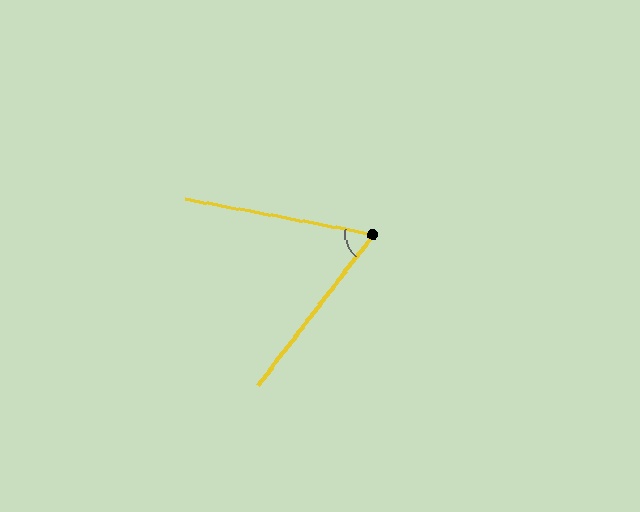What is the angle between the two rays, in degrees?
Approximately 63 degrees.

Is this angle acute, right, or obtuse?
It is acute.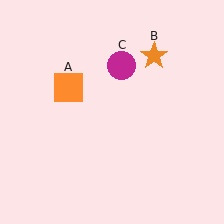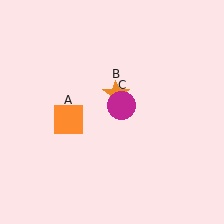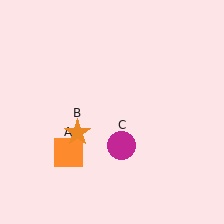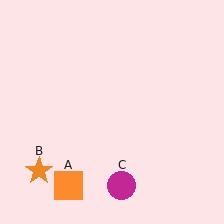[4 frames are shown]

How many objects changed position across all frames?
3 objects changed position: orange square (object A), orange star (object B), magenta circle (object C).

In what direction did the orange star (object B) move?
The orange star (object B) moved down and to the left.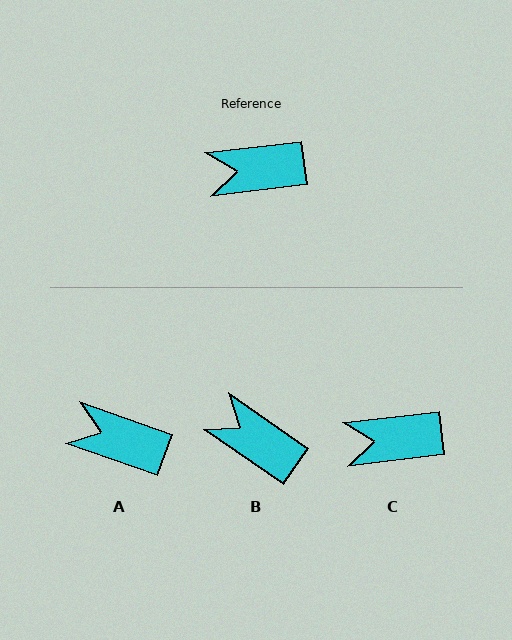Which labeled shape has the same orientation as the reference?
C.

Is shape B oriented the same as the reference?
No, it is off by about 41 degrees.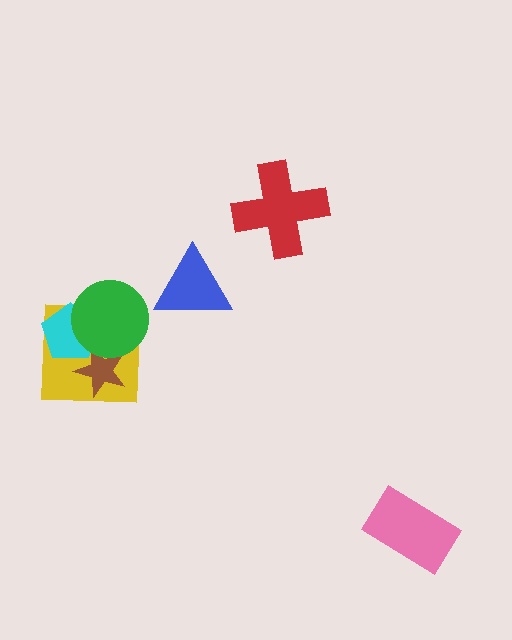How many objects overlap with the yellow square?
3 objects overlap with the yellow square.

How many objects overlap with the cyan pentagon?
3 objects overlap with the cyan pentagon.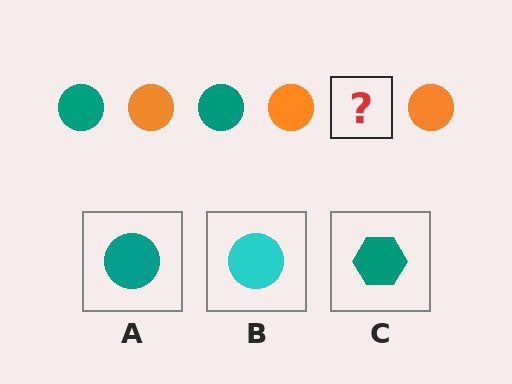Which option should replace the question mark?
Option A.